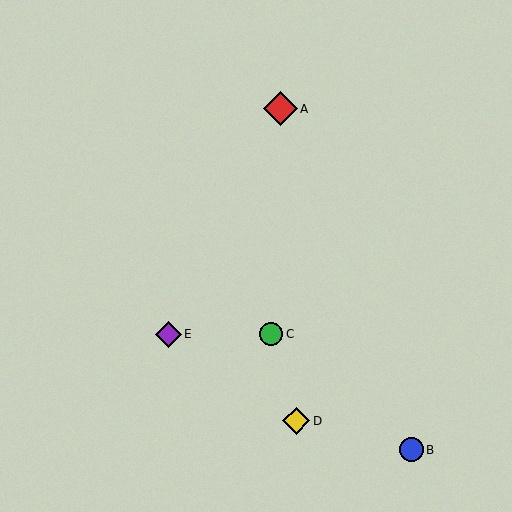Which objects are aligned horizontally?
Objects C, E are aligned horizontally.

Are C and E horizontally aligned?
Yes, both are at y≈334.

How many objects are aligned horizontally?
2 objects (C, E) are aligned horizontally.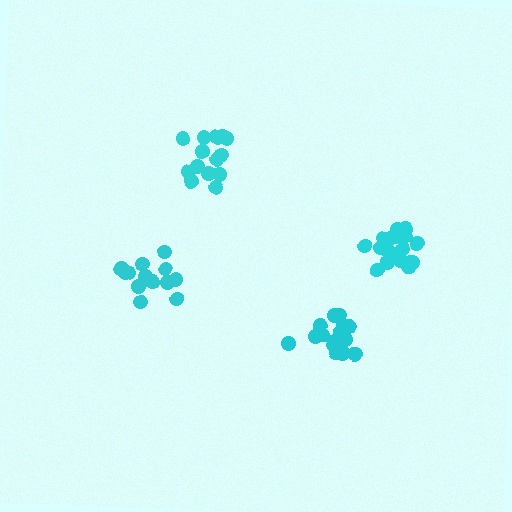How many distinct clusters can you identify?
There are 4 distinct clusters.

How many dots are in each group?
Group 1: 14 dots, Group 2: 16 dots, Group 3: 18 dots, Group 4: 16 dots (64 total).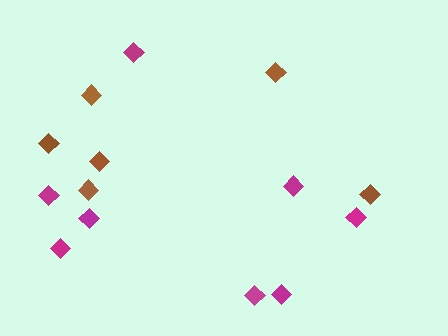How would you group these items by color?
There are 2 groups: one group of magenta diamonds (8) and one group of brown diamonds (6).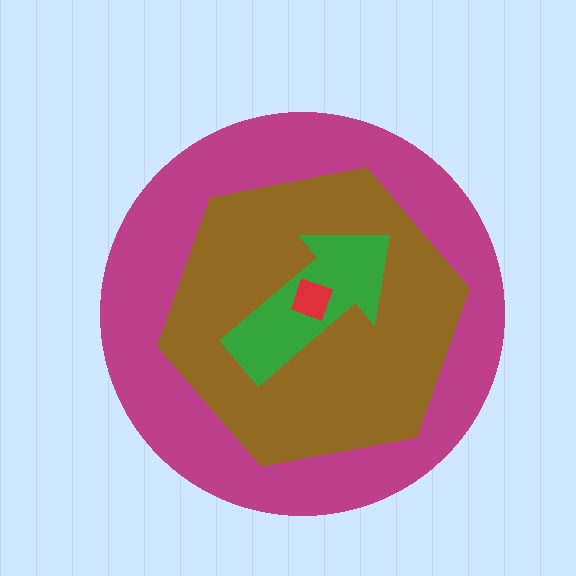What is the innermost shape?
The red square.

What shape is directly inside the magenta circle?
The brown hexagon.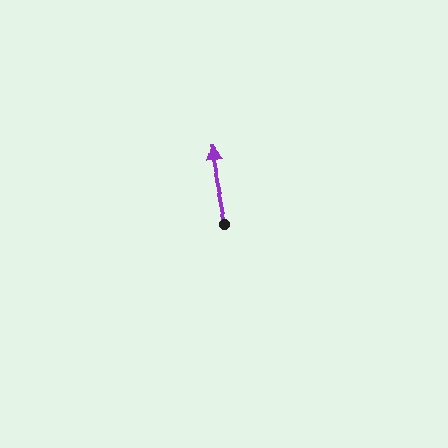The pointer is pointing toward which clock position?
Roughly 12 o'clock.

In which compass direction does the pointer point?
North.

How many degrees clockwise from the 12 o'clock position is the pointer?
Approximately 349 degrees.